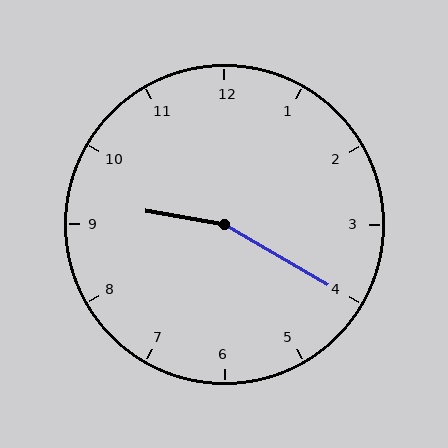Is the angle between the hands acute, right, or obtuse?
It is obtuse.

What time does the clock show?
9:20.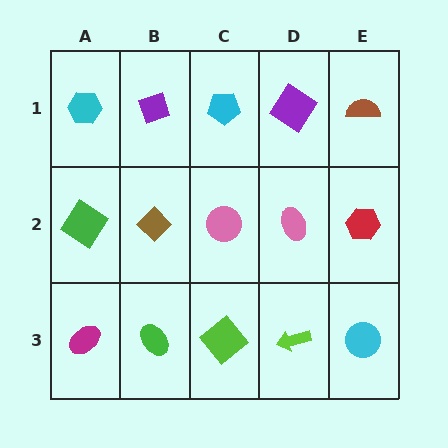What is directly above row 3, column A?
A green diamond.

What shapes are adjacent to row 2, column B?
A purple diamond (row 1, column B), a green ellipse (row 3, column B), a green diamond (row 2, column A), a pink circle (row 2, column C).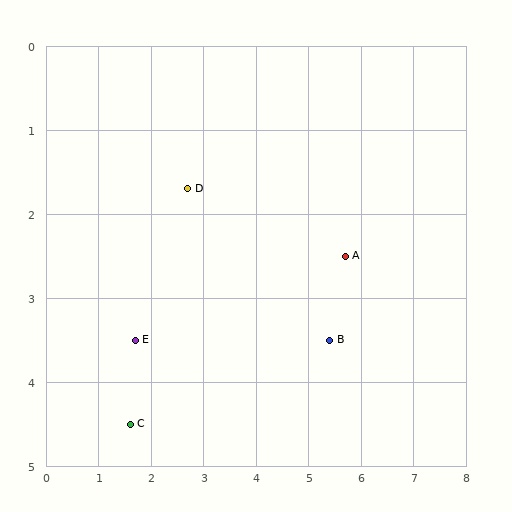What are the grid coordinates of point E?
Point E is at approximately (1.7, 3.5).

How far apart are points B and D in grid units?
Points B and D are about 3.2 grid units apart.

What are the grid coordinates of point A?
Point A is at approximately (5.7, 2.5).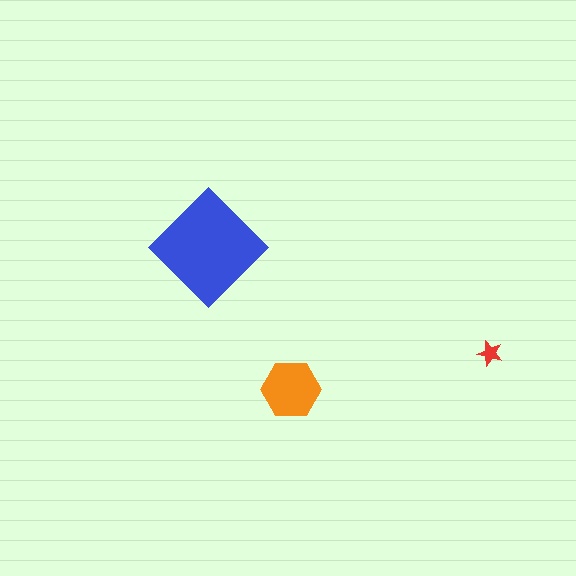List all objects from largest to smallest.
The blue diamond, the orange hexagon, the red star.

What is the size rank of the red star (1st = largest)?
3rd.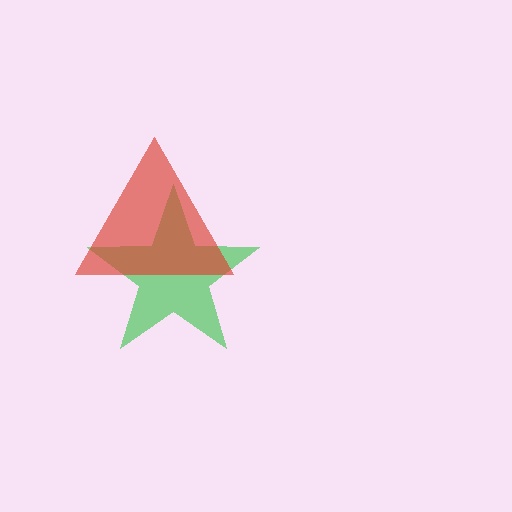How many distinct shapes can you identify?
There are 2 distinct shapes: a green star, a red triangle.